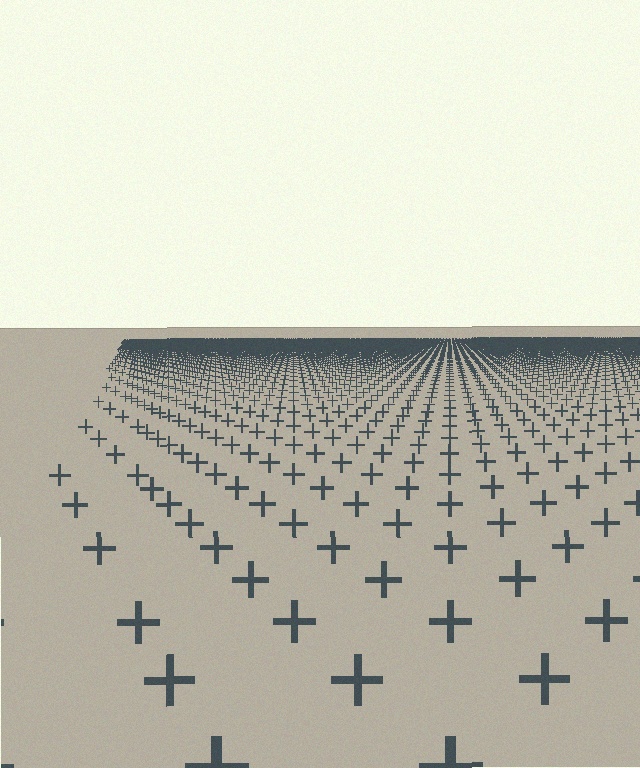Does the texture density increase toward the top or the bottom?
Density increases toward the top.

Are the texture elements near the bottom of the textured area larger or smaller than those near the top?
Larger. Near the bottom, elements are closer to the viewer and appear at a bigger on-screen size.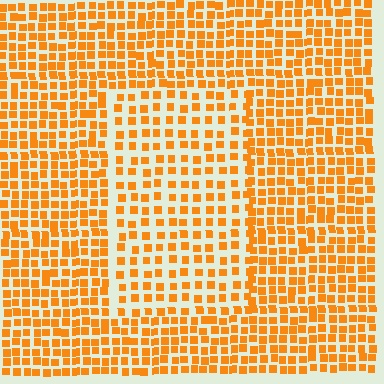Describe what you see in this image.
The image contains small orange elements arranged at two different densities. A rectangle-shaped region is visible where the elements are less densely packed than the surrounding area.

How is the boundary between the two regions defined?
The boundary is defined by a change in element density (approximately 1.7x ratio). All elements are the same color, size, and shape.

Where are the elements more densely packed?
The elements are more densely packed outside the rectangle boundary.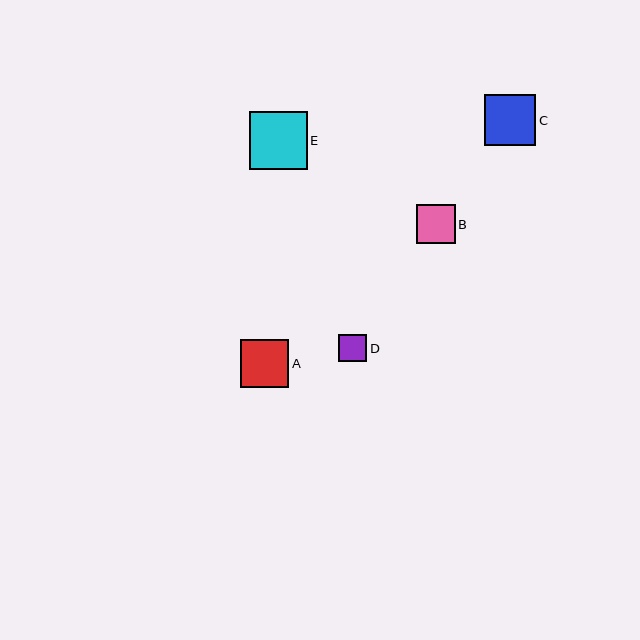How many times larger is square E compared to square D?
Square E is approximately 2.1 times the size of square D.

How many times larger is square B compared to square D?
Square B is approximately 1.4 times the size of square D.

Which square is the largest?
Square E is the largest with a size of approximately 58 pixels.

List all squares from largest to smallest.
From largest to smallest: E, C, A, B, D.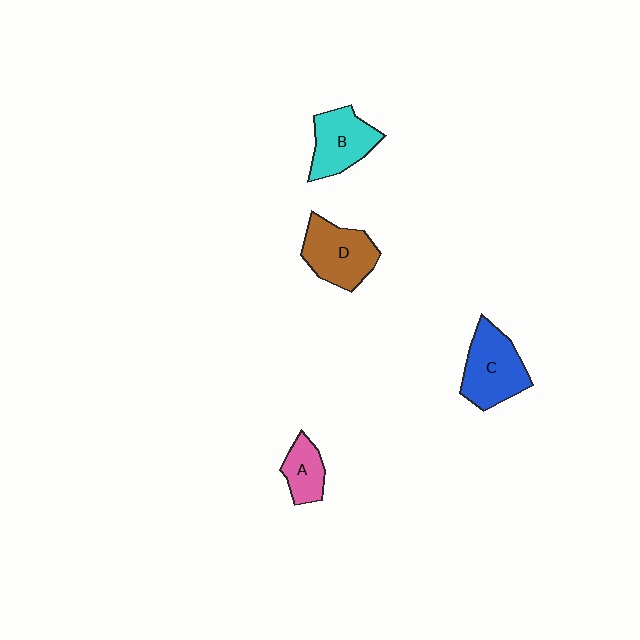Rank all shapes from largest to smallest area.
From largest to smallest: C (blue), D (brown), B (cyan), A (pink).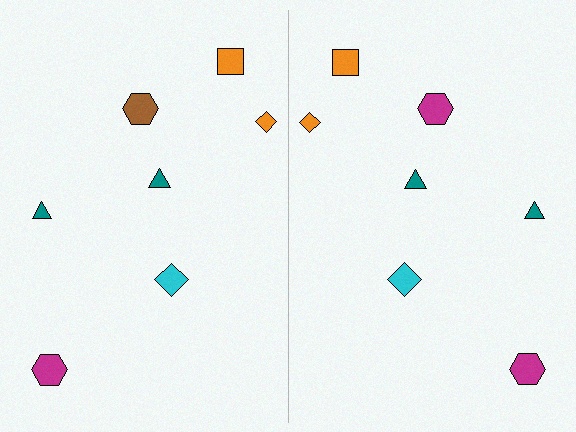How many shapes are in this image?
There are 14 shapes in this image.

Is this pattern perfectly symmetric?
No, the pattern is not perfectly symmetric. The magenta hexagon on the right side breaks the symmetry — its mirror counterpart is brown.